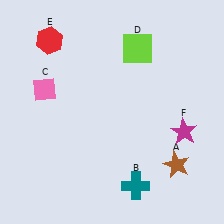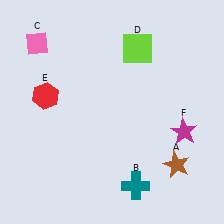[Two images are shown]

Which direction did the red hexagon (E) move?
The red hexagon (E) moved down.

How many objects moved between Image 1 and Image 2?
2 objects moved between the two images.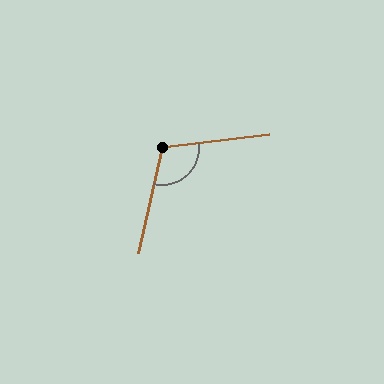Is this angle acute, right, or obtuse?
It is obtuse.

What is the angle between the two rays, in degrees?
Approximately 110 degrees.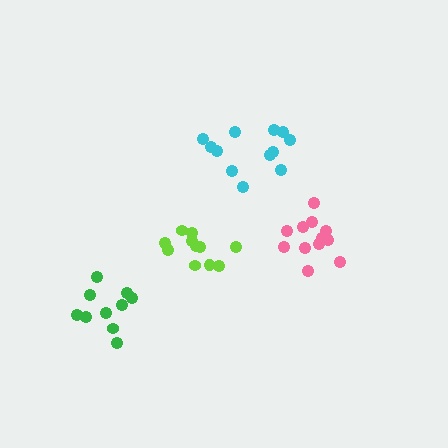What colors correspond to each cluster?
The clusters are colored: cyan, green, lime, pink.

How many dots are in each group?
Group 1: 12 dots, Group 2: 10 dots, Group 3: 11 dots, Group 4: 12 dots (45 total).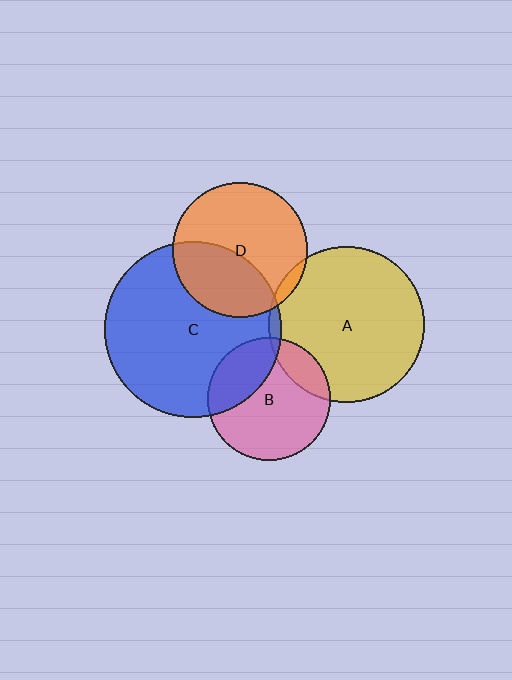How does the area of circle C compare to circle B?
Approximately 2.0 times.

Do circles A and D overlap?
Yes.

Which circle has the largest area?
Circle C (blue).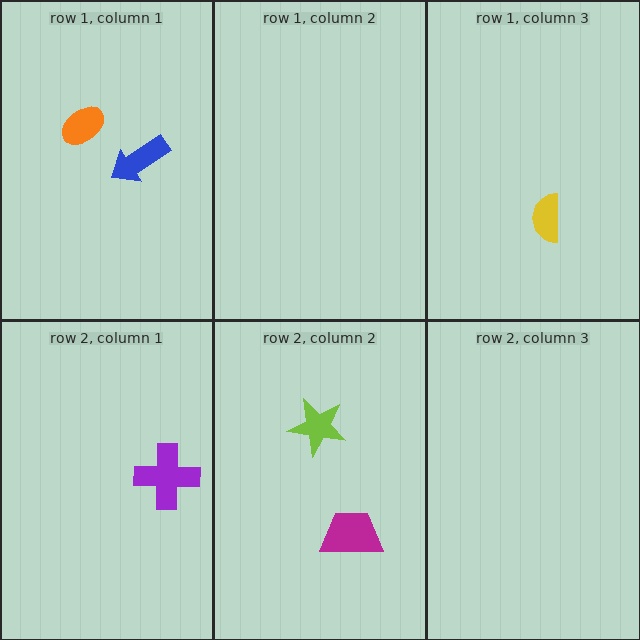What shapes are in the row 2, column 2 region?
The lime star, the magenta trapezoid.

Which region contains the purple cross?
The row 2, column 1 region.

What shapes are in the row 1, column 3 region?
The yellow semicircle.